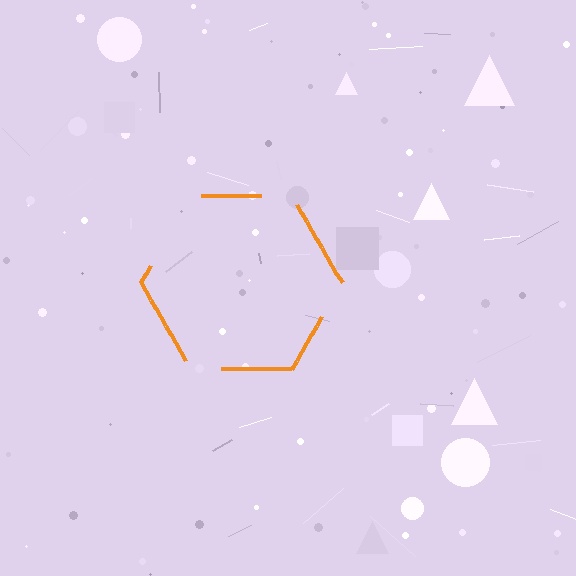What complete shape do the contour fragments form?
The contour fragments form a hexagon.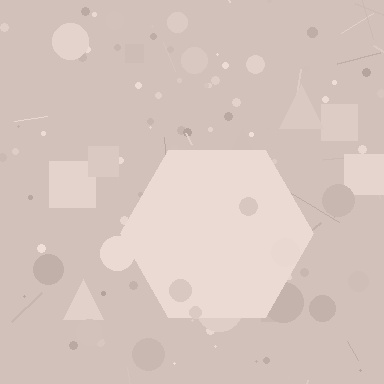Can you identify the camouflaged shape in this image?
The camouflaged shape is a hexagon.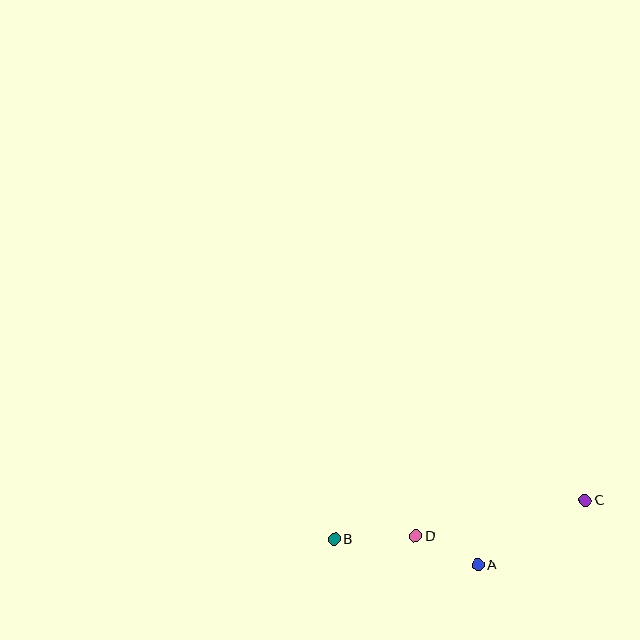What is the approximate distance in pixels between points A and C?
The distance between A and C is approximately 125 pixels.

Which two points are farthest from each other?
Points B and C are farthest from each other.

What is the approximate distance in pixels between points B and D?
The distance between B and D is approximately 81 pixels.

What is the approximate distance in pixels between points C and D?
The distance between C and D is approximately 173 pixels.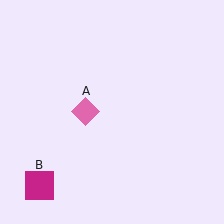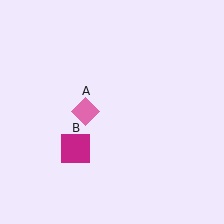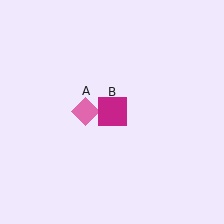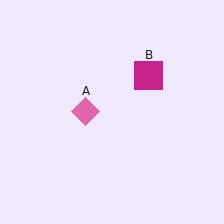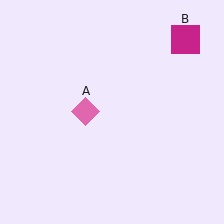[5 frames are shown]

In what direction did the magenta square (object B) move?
The magenta square (object B) moved up and to the right.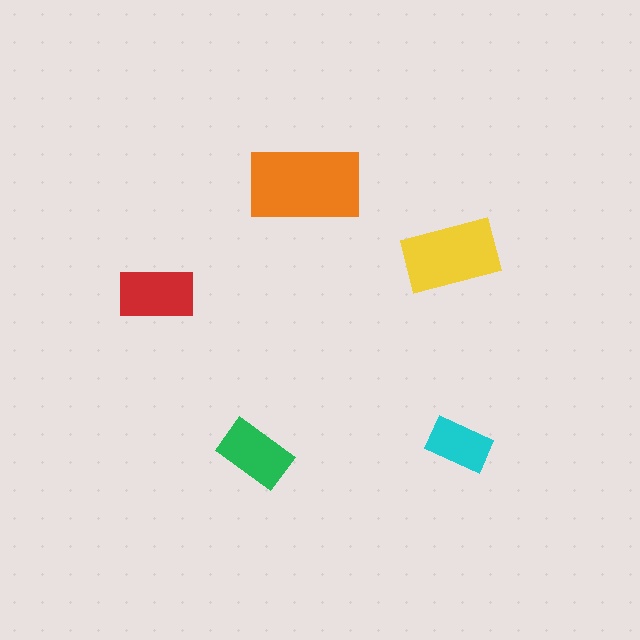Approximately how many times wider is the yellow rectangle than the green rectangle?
About 1.5 times wider.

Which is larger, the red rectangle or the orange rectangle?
The orange one.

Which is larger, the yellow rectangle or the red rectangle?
The yellow one.